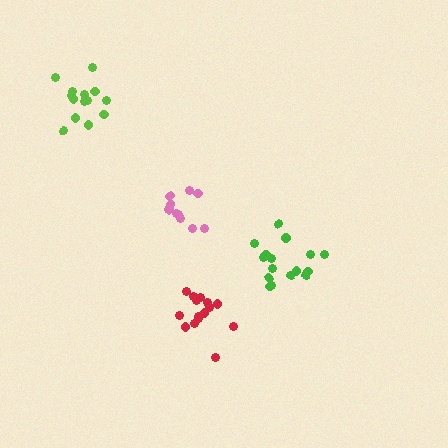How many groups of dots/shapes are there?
There are 4 groups.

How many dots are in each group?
Group 1: 16 dots, Group 2: 11 dots, Group 3: 15 dots, Group 4: 14 dots (56 total).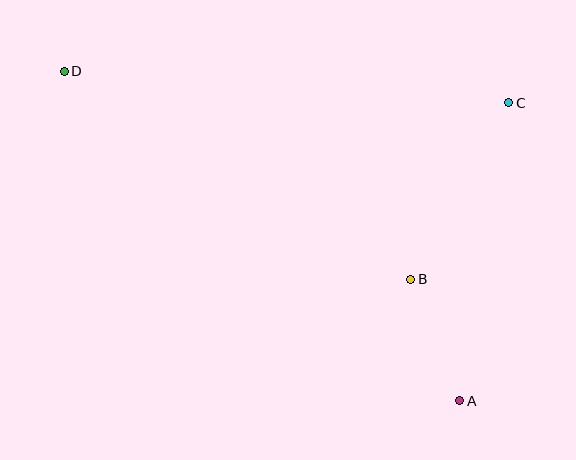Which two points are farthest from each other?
Points A and D are farthest from each other.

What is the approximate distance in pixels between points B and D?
The distance between B and D is approximately 404 pixels.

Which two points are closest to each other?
Points A and B are closest to each other.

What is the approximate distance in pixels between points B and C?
The distance between B and C is approximately 202 pixels.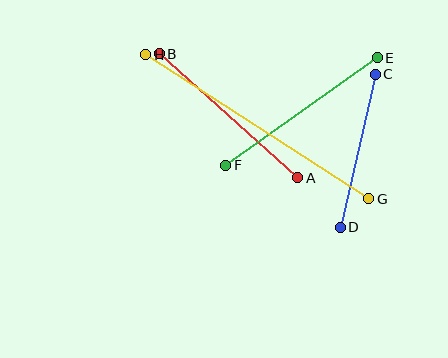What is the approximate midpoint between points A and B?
The midpoint is at approximately (228, 116) pixels.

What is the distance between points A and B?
The distance is approximately 186 pixels.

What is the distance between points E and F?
The distance is approximately 186 pixels.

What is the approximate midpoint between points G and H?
The midpoint is at approximately (257, 127) pixels.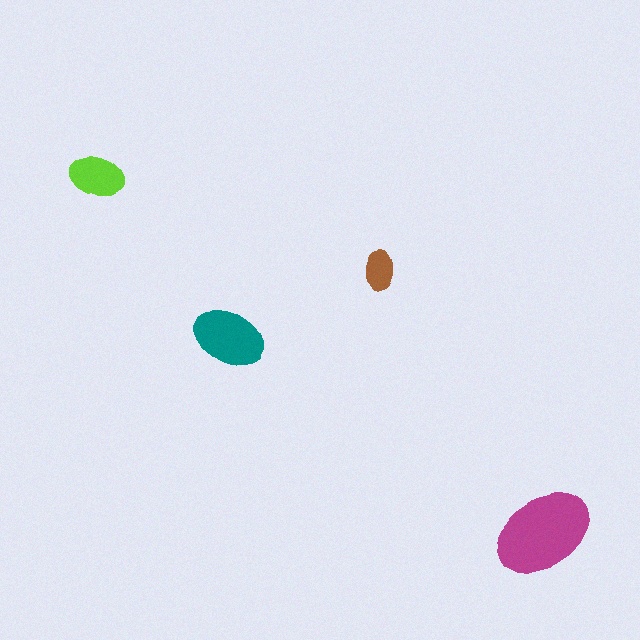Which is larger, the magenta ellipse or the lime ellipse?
The magenta one.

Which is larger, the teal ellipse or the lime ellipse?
The teal one.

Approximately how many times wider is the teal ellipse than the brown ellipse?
About 2 times wider.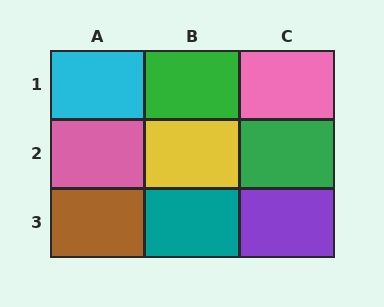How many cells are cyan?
1 cell is cyan.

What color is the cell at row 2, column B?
Yellow.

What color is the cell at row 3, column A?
Brown.